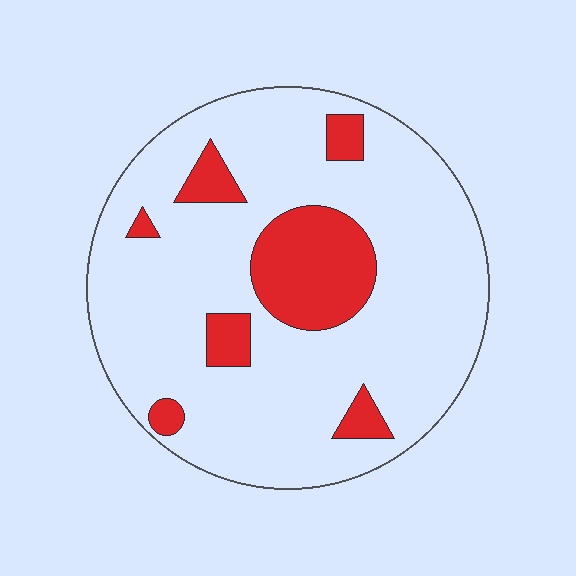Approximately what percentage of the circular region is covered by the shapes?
Approximately 20%.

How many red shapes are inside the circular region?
7.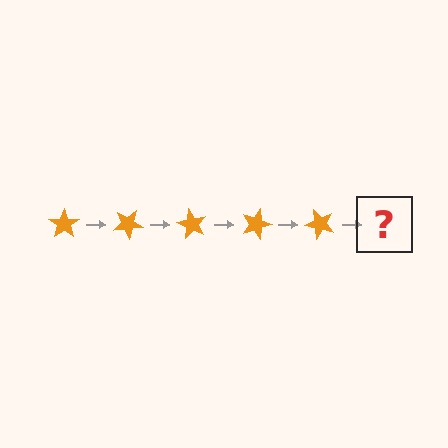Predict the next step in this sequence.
The next step is an orange star rotated 150 degrees.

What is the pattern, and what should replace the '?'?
The pattern is that the star rotates 30 degrees each step. The '?' should be an orange star rotated 150 degrees.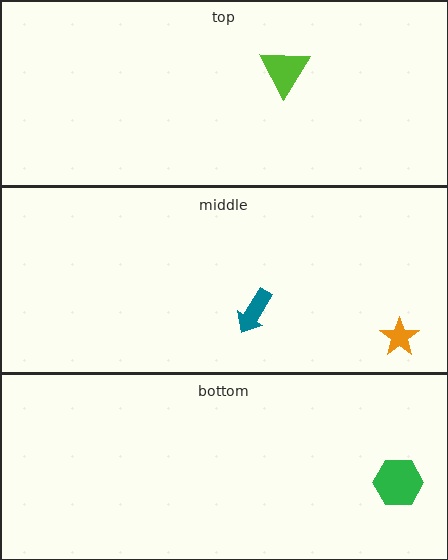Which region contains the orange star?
The middle region.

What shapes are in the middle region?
The orange star, the teal arrow.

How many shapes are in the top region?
1.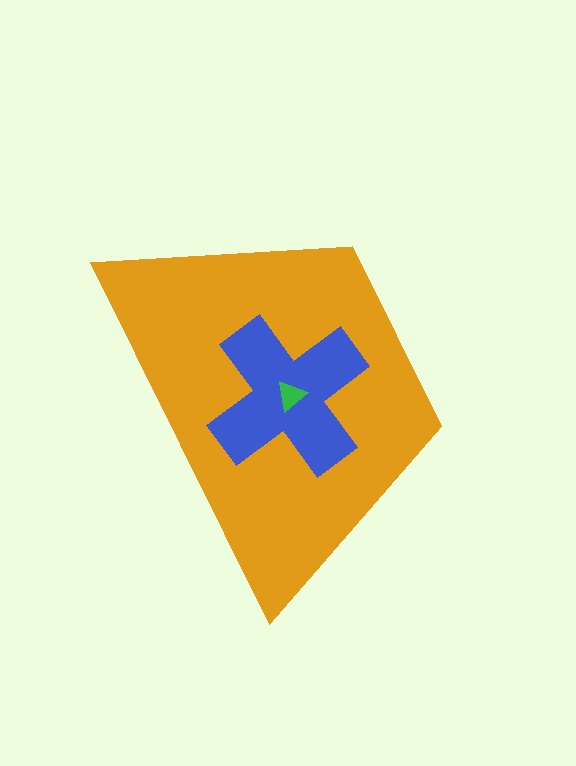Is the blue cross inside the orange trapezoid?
Yes.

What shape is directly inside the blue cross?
The green triangle.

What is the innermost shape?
The green triangle.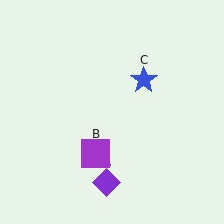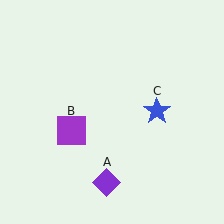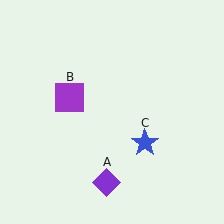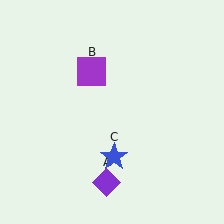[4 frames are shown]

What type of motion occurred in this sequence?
The purple square (object B), blue star (object C) rotated clockwise around the center of the scene.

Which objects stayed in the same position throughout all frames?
Purple diamond (object A) remained stationary.